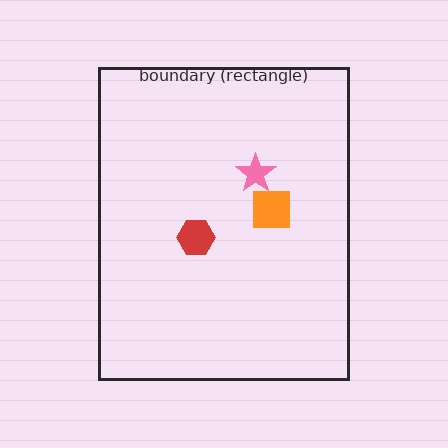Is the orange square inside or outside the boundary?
Inside.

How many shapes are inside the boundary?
3 inside, 0 outside.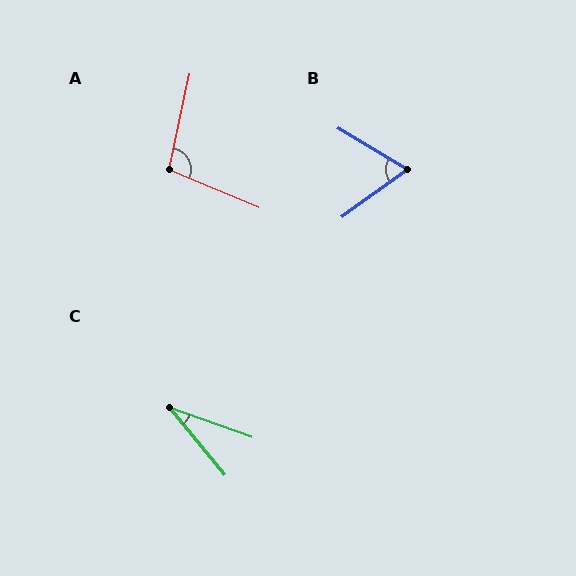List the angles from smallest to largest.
C (31°), B (67°), A (101°).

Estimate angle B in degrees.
Approximately 67 degrees.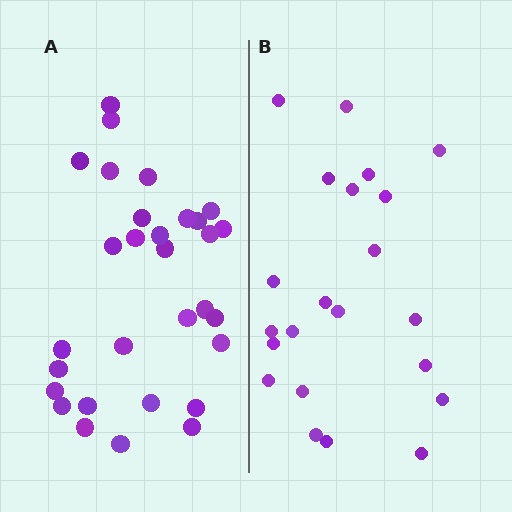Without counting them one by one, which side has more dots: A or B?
Region A (the left region) has more dots.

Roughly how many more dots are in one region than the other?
Region A has roughly 8 or so more dots than region B.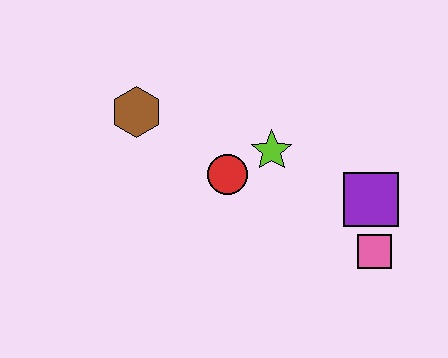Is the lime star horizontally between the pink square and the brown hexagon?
Yes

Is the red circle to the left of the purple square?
Yes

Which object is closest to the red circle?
The lime star is closest to the red circle.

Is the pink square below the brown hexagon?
Yes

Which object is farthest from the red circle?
The pink square is farthest from the red circle.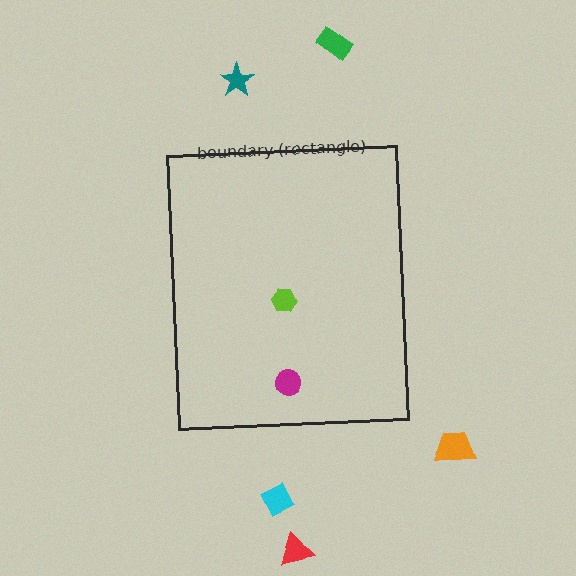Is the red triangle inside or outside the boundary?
Outside.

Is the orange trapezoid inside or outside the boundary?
Outside.